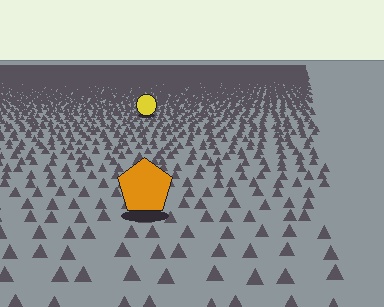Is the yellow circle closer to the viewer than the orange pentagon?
No. The orange pentagon is closer — you can tell from the texture gradient: the ground texture is coarser near it.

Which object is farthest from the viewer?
The yellow circle is farthest from the viewer. It appears smaller and the ground texture around it is denser.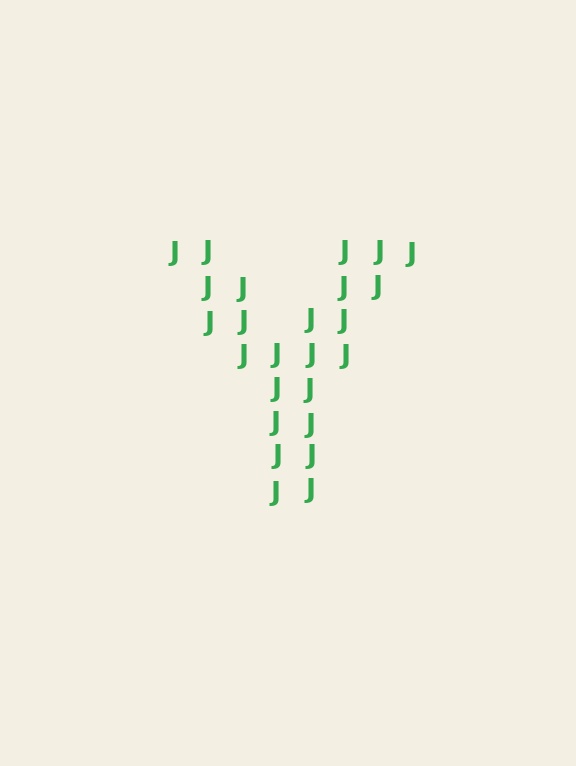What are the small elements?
The small elements are letter J's.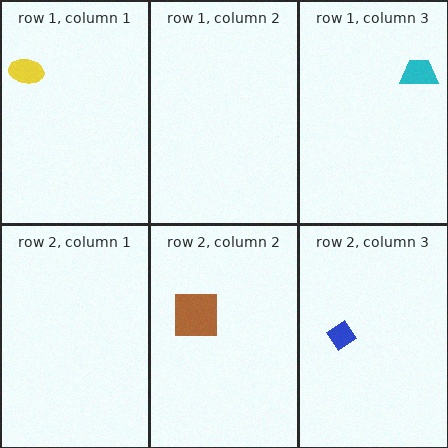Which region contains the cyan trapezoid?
The row 1, column 3 region.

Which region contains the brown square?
The row 2, column 2 region.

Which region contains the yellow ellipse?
The row 1, column 1 region.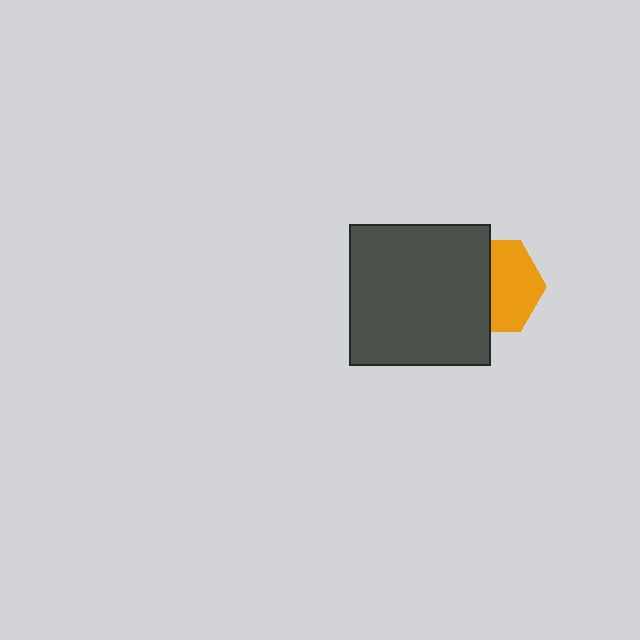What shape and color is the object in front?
The object in front is a dark gray square.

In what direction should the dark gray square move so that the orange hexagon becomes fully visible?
The dark gray square should move left. That is the shortest direction to clear the overlap and leave the orange hexagon fully visible.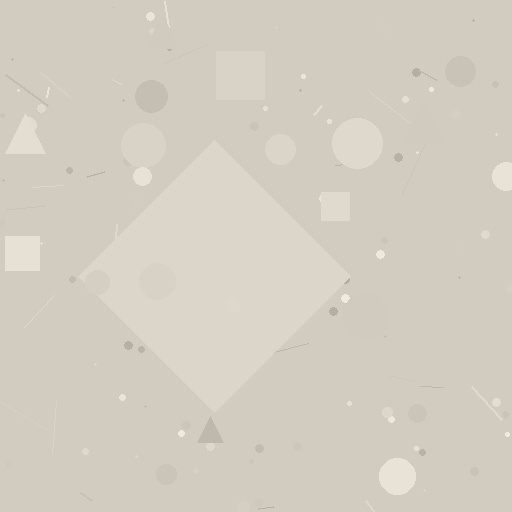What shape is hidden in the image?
A diamond is hidden in the image.